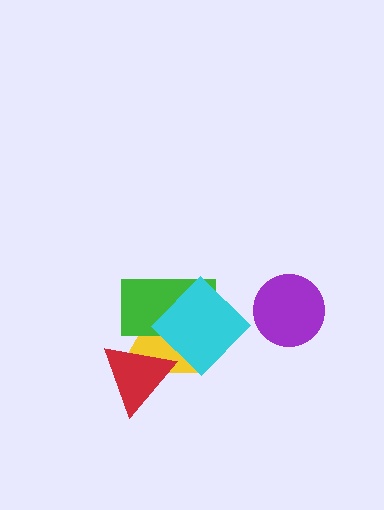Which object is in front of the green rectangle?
The cyan diamond is in front of the green rectangle.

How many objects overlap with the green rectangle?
3 objects overlap with the green rectangle.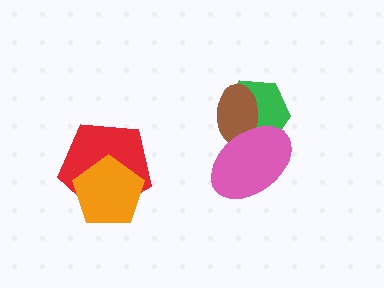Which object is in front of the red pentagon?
The orange pentagon is in front of the red pentagon.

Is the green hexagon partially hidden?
Yes, it is partially covered by another shape.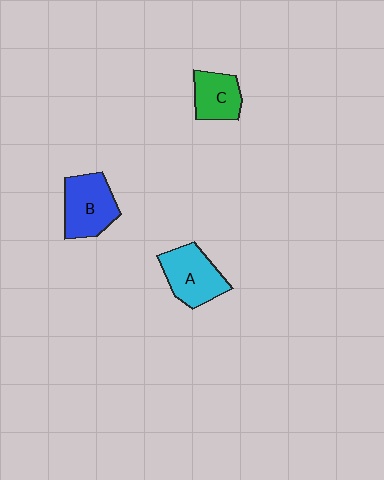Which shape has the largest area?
Shape B (blue).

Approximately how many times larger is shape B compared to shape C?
Approximately 1.4 times.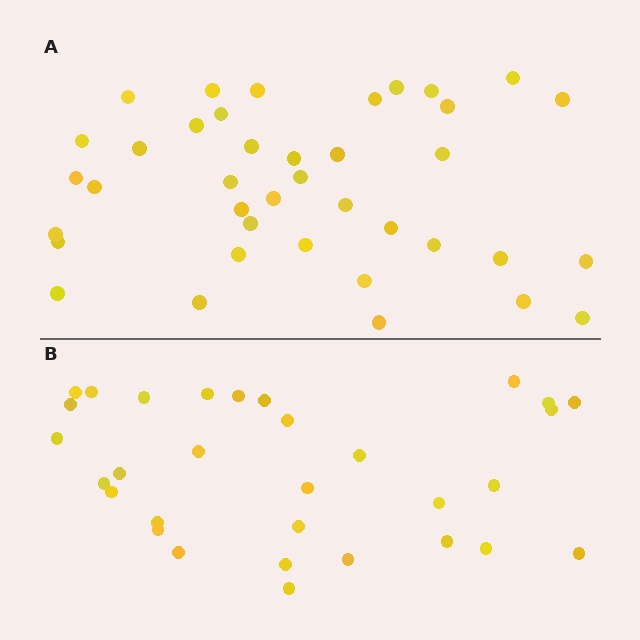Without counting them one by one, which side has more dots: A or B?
Region A (the top region) has more dots.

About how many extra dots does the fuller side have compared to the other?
Region A has roughly 8 or so more dots than region B.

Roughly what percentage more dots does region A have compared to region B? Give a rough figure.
About 25% more.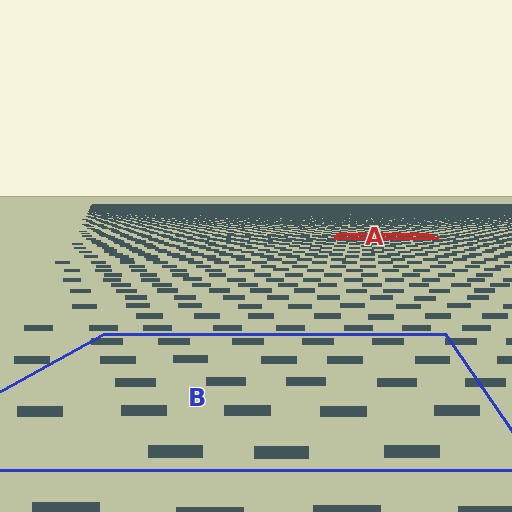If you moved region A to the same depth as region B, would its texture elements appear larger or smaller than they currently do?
They would appear larger. At a closer depth, the same texture elements are projected at a bigger on-screen size.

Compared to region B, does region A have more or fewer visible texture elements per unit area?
Region A has more texture elements per unit area — they are packed more densely because it is farther away.